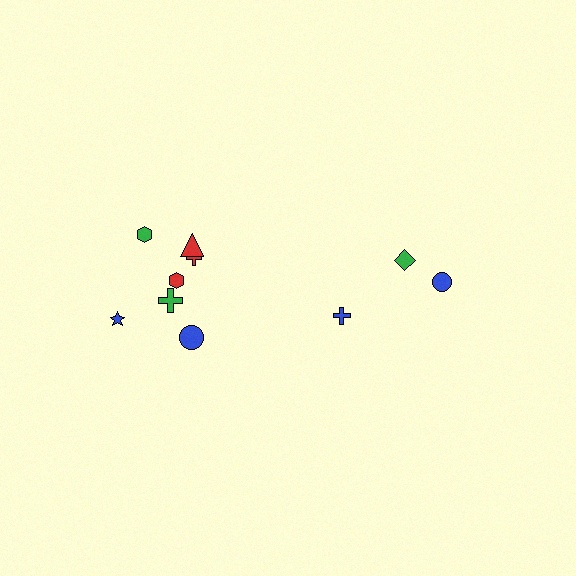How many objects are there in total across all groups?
There are 10 objects.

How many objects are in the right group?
There are 3 objects.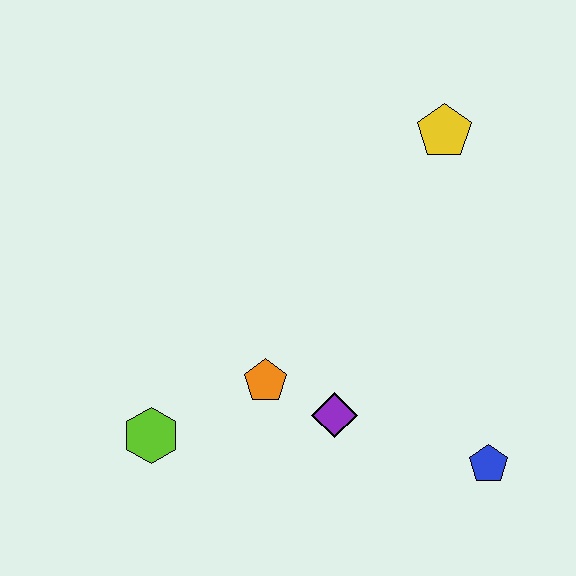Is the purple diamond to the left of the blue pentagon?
Yes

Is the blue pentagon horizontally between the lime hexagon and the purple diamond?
No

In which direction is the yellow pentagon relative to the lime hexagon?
The yellow pentagon is above the lime hexagon.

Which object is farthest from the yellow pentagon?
The lime hexagon is farthest from the yellow pentagon.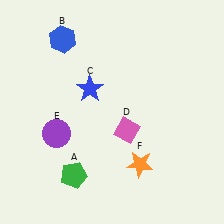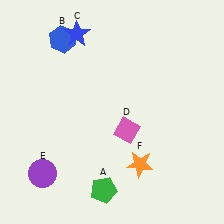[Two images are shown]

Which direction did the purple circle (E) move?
The purple circle (E) moved down.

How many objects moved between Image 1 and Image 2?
3 objects moved between the two images.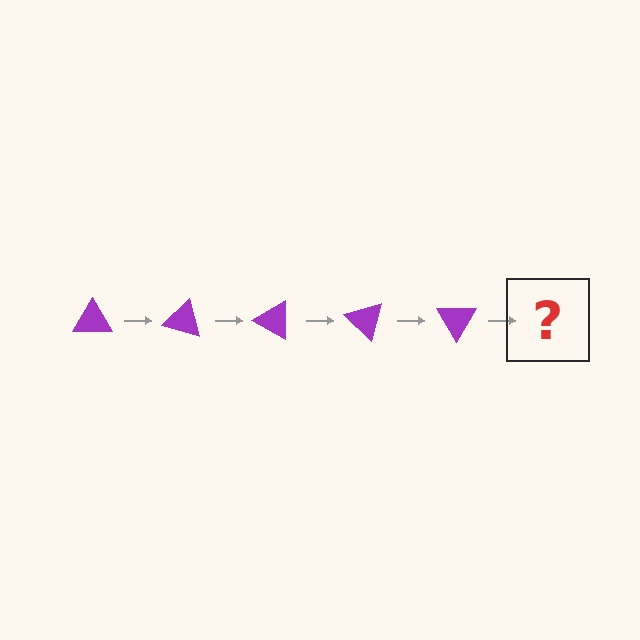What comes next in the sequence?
The next element should be a purple triangle rotated 75 degrees.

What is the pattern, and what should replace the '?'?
The pattern is that the triangle rotates 15 degrees each step. The '?' should be a purple triangle rotated 75 degrees.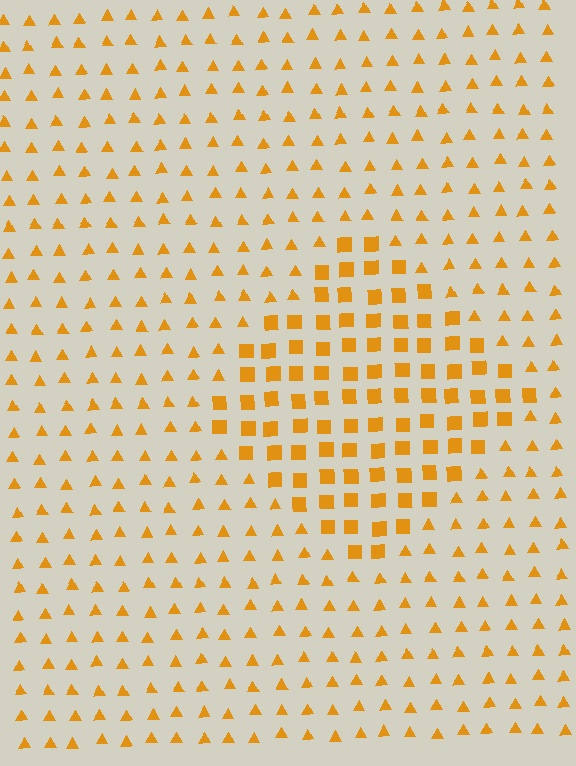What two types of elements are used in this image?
The image uses squares inside the diamond region and triangles outside it.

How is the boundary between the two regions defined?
The boundary is defined by a change in element shape: squares inside vs. triangles outside. All elements share the same color and spacing.